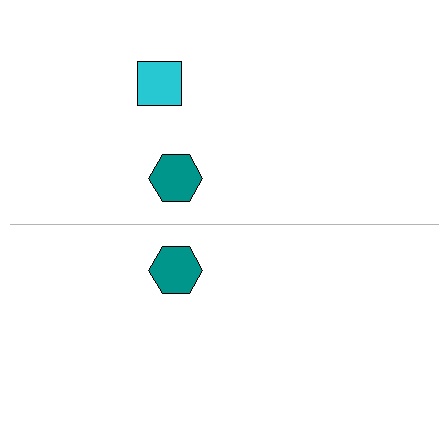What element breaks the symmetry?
A cyan square is missing from the bottom side.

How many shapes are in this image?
There are 3 shapes in this image.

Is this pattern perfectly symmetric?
No, the pattern is not perfectly symmetric. A cyan square is missing from the bottom side.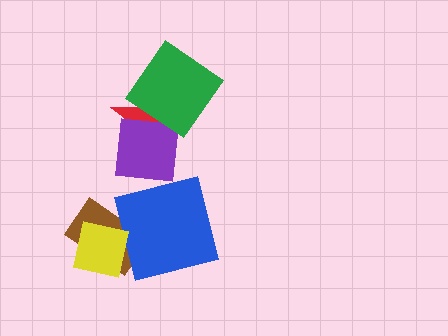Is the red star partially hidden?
Yes, it is partially covered by another shape.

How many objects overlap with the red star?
2 objects overlap with the red star.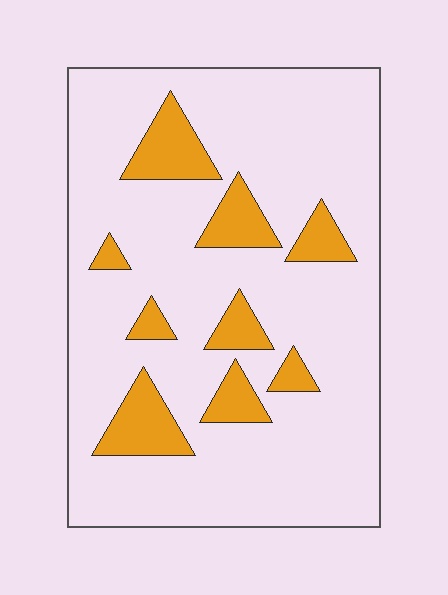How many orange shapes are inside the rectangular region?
9.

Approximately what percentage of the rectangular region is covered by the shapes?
Approximately 15%.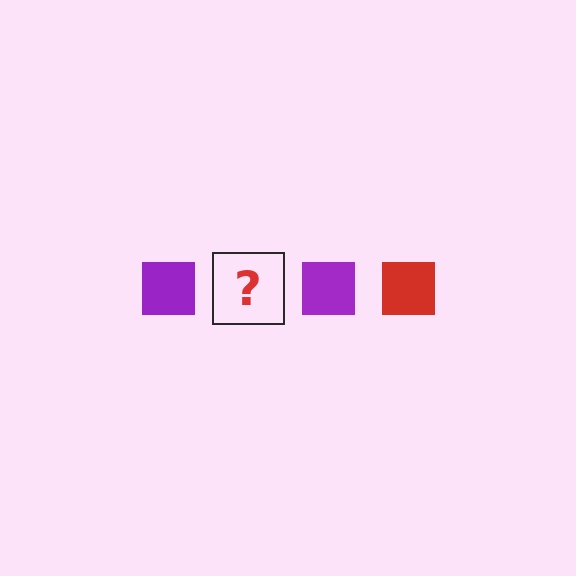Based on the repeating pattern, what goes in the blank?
The blank should be a red square.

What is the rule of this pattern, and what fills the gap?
The rule is that the pattern cycles through purple, red squares. The gap should be filled with a red square.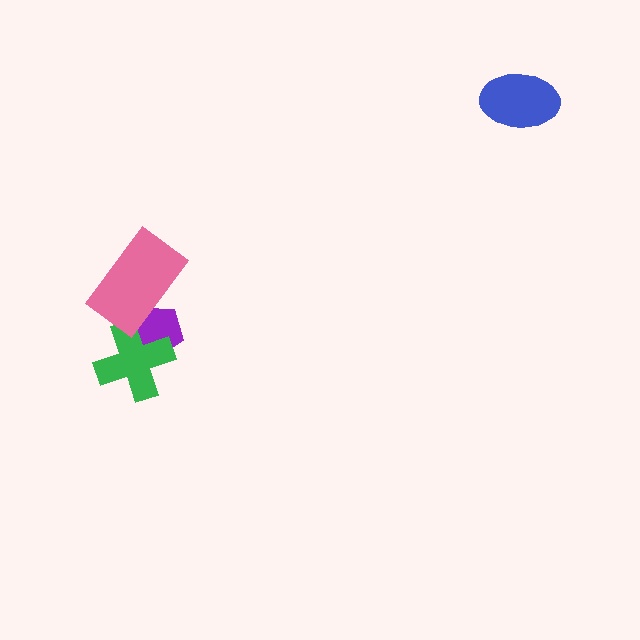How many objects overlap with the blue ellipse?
0 objects overlap with the blue ellipse.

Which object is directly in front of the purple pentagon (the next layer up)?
The green cross is directly in front of the purple pentagon.